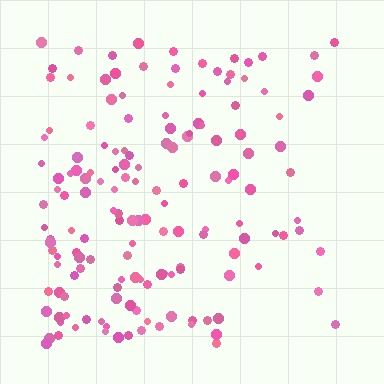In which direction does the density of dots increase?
From right to left, with the left side densest.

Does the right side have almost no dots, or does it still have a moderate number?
Still a moderate number, just noticeably fewer than the left.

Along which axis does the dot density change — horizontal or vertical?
Horizontal.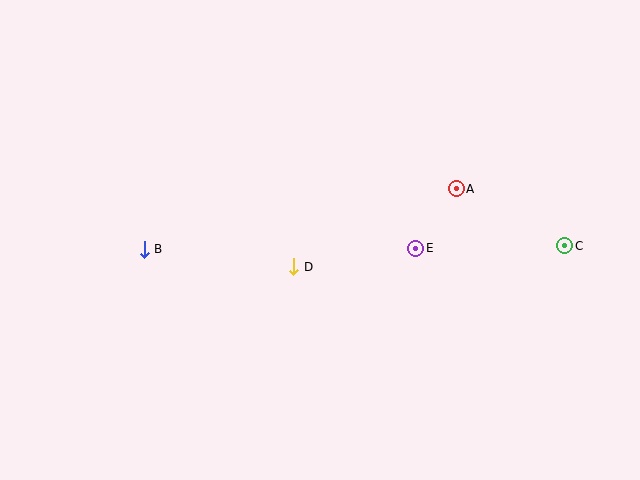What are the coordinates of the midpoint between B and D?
The midpoint between B and D is at (219, 258).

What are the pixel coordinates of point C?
Point C is at (565, 246).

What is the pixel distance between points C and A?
The distance between C and A is 123 pixels.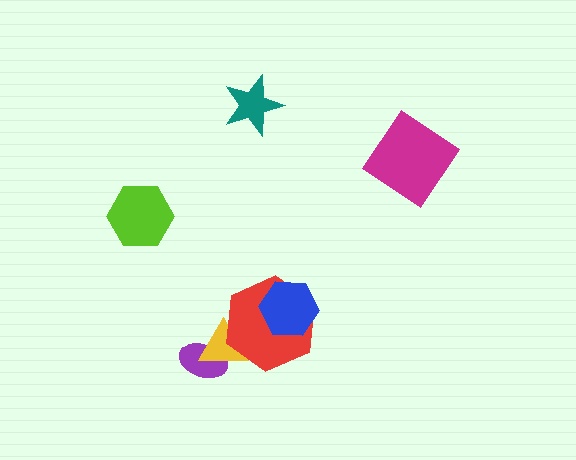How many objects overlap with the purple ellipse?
1 object overlaps with the purple ellipse.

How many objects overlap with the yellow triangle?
2 objects overlap with the yellow triangle.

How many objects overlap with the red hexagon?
2 objects overlap with the red hexagon.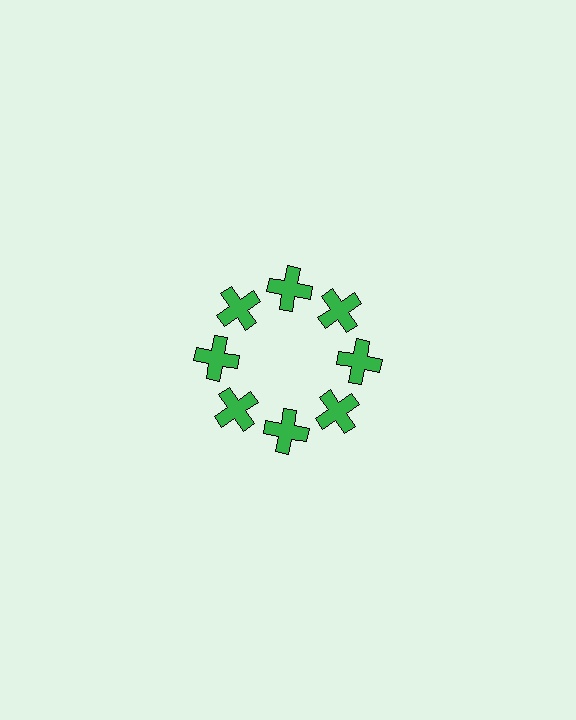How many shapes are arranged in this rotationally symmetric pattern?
There are 8 shapes, arranged in 8 groups of 1.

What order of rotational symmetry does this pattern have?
This pattern has 8-fold rotational symmetry.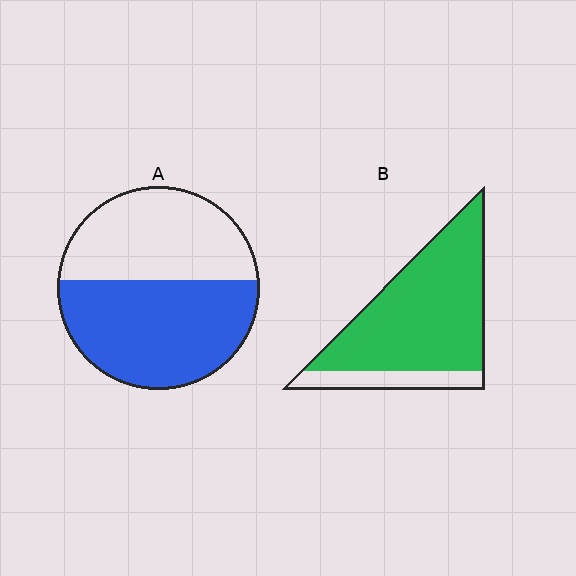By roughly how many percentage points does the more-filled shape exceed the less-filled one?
By roughly 25 percentage points (B over A).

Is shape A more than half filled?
Yes.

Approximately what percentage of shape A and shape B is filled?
A is approximately 55% and B is approximately 80%.